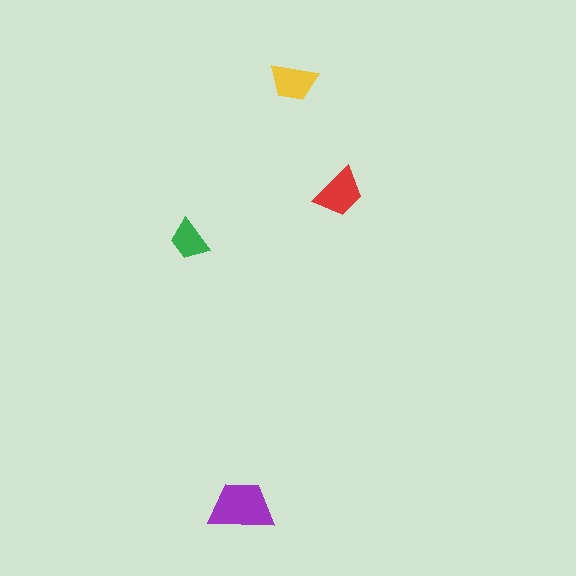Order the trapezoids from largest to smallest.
the purple one, the red one, the yellow one, the green one.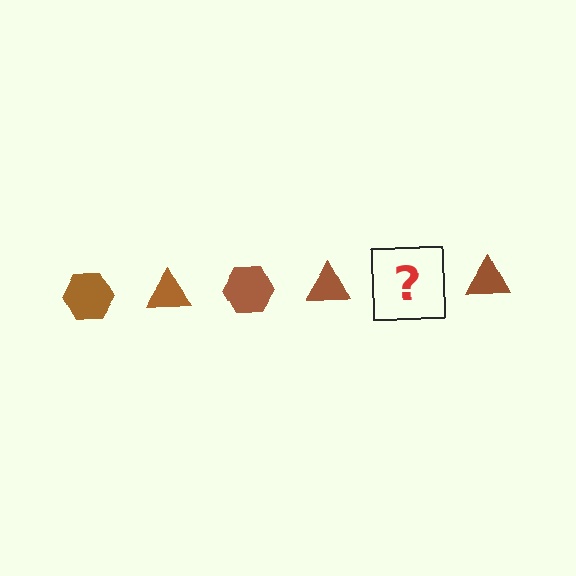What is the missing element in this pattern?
The missing element is a brown hexagon.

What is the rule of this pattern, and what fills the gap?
The rule is that the pattern cycles through hexagon, triangle shapes in brown. The gap should be filled with a brown hexagon.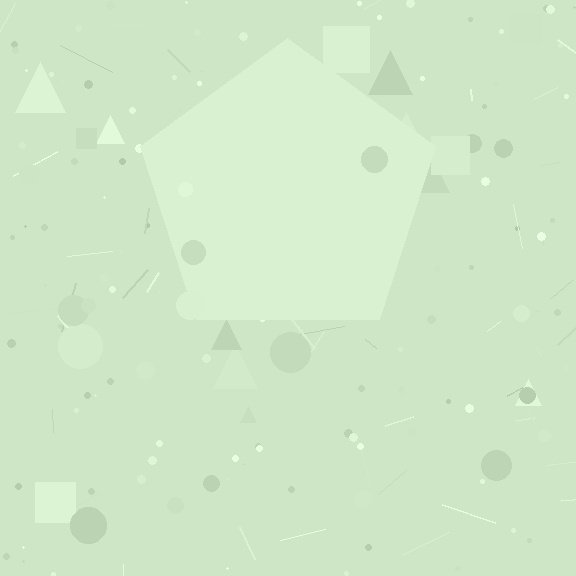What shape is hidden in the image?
A pentagon is hidden in the image.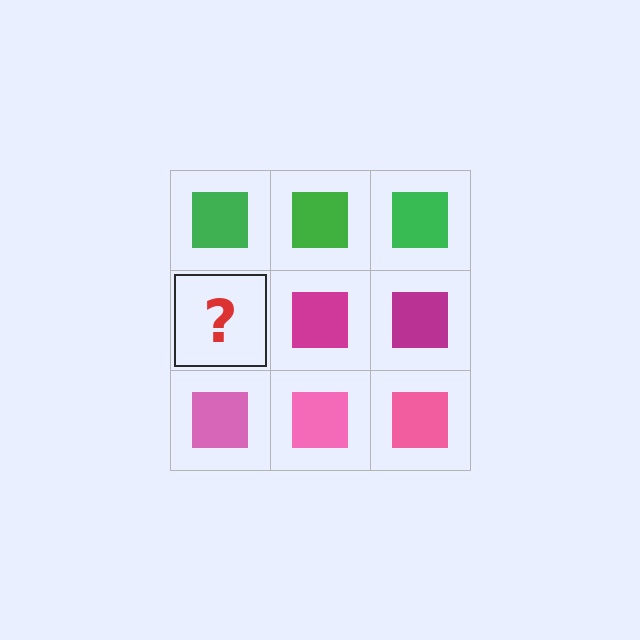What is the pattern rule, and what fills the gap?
The rule is that each row has a consistent color. The gap should be filled with a magenta square.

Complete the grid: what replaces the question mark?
The question mark should be replaced with a magenta square.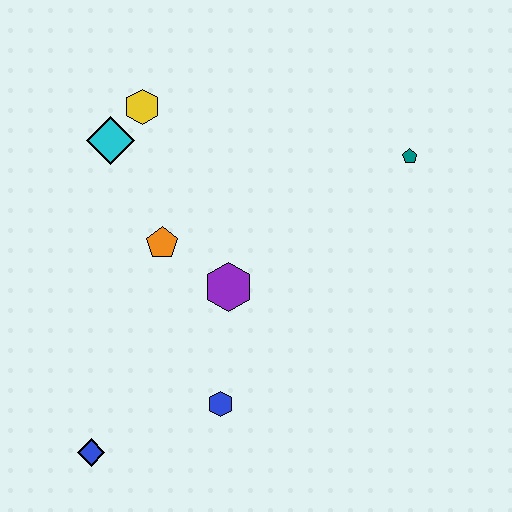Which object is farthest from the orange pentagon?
The teal pentagon is farthest from the orange pentagon.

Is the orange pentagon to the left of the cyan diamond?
No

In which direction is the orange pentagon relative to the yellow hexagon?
The orange pentagon is below the yellow hexagon.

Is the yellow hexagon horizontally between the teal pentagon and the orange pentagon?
No